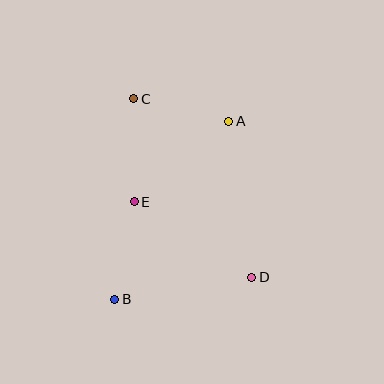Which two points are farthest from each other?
Points C and D are farthest from each other.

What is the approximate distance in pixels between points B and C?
The distance between B and C is approximately 202 pixels.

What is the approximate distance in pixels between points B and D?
The distance between B and D is approximately 139 pixels.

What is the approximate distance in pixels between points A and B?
The distance between A and B is approximately 212 pixels.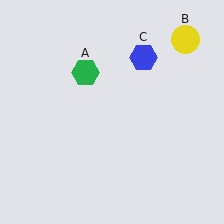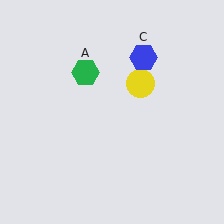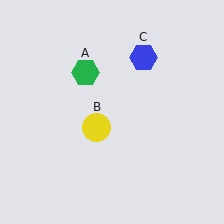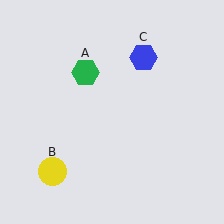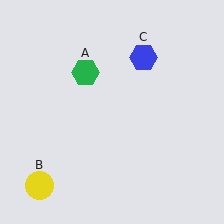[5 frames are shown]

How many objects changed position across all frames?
1 object changed position: yellow circle (object B).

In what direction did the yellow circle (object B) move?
The yellow circle (object B) moved down and to the left.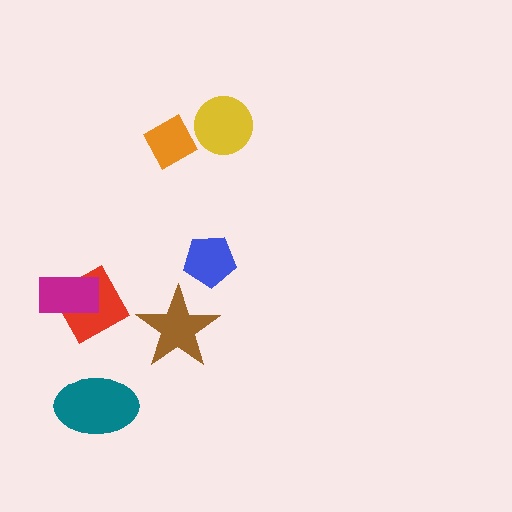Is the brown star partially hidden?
No, no other shape covers it.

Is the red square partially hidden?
Yes, it is partially covered by another shape.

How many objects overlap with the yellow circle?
0 objects overlap with the yellow circle.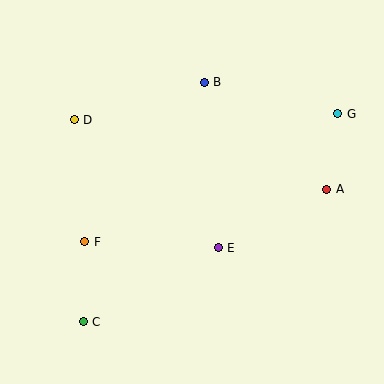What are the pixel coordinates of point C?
Point C is at (83, 322).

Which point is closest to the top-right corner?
Point G is closest to the top-right corner.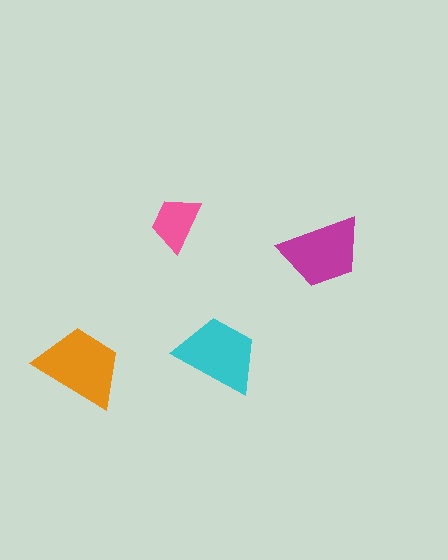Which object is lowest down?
The orange trapezoid is bottommost.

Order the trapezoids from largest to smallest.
the orange one, the cyan one, the magenta one, the pink one.